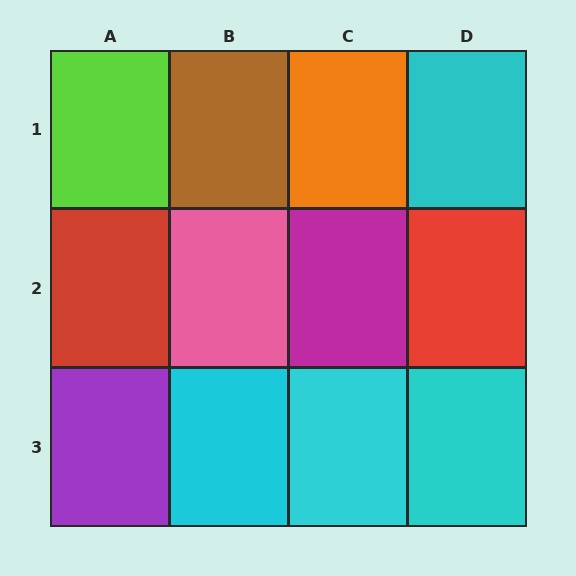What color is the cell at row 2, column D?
Red.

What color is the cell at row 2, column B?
Pink.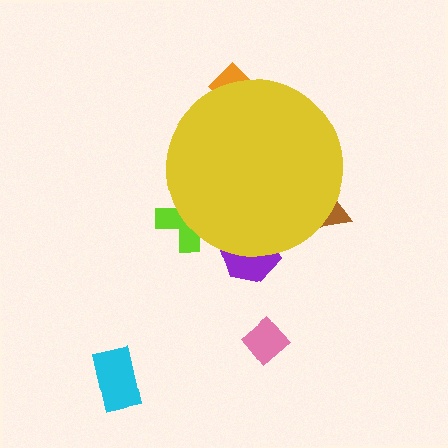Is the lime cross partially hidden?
Yes, the lime cross is partially hidden behind the yellow circle.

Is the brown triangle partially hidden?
Yes, the brown triangle is partially hidden behind the yellow circle.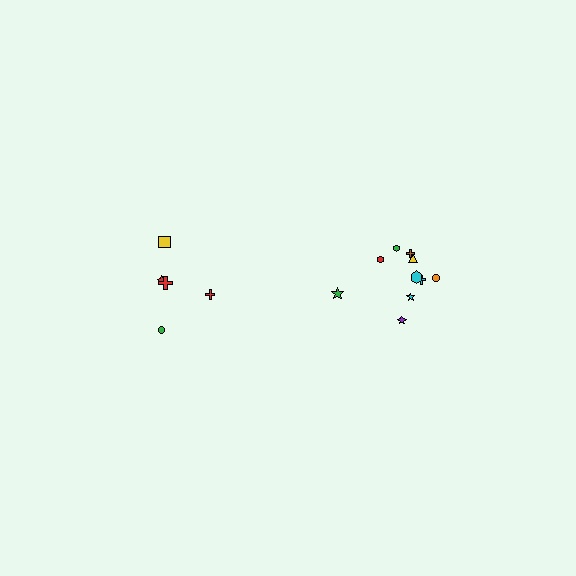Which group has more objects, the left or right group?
The right group.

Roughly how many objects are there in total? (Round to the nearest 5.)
Roughly 15 objects in total.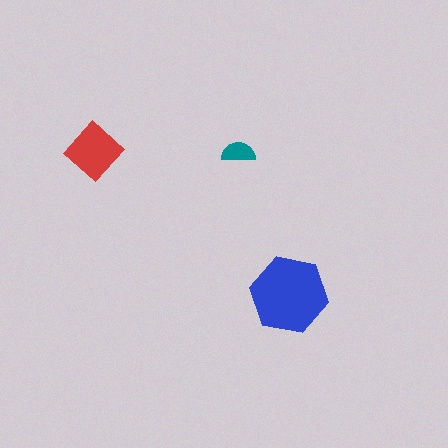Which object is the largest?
The blue hexagon.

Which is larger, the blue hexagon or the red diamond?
The blue hexagon.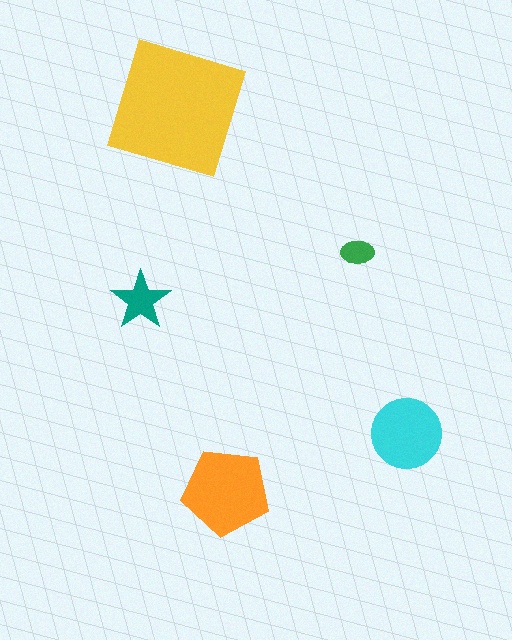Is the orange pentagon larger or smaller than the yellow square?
Smaller.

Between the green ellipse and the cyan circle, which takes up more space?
The cyan circle.